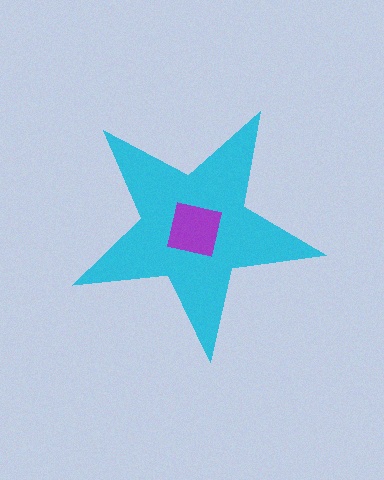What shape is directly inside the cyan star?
The purple square.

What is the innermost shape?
The purple square.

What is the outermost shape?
The cyan star.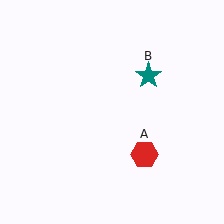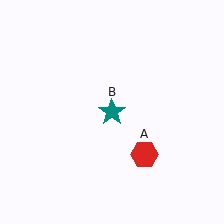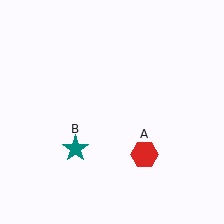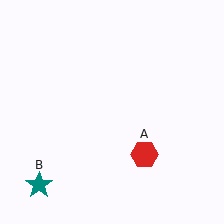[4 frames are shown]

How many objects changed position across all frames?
1 object changed position: teal star (object B).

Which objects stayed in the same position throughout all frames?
Red hexagon (object A) remained stationary.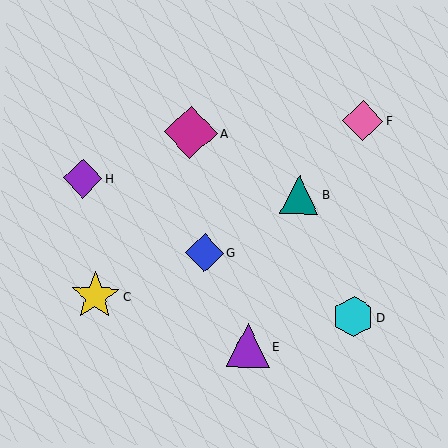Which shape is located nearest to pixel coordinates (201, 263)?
The blue diamond (labeled G) at (205, 253) is nearest to that location.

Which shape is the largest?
The magenta diamond (labeled A) is the largest.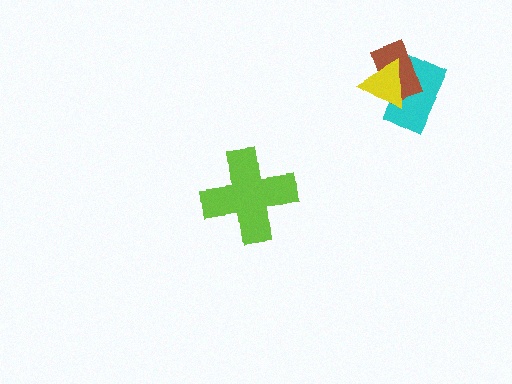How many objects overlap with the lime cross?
0 objects overlap with the lime cross.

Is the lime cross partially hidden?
No, no other shape covers it.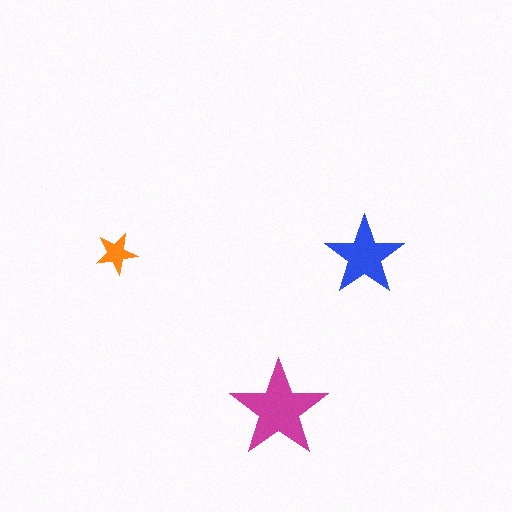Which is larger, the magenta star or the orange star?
The magenta one.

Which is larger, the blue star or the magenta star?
The magenta one.